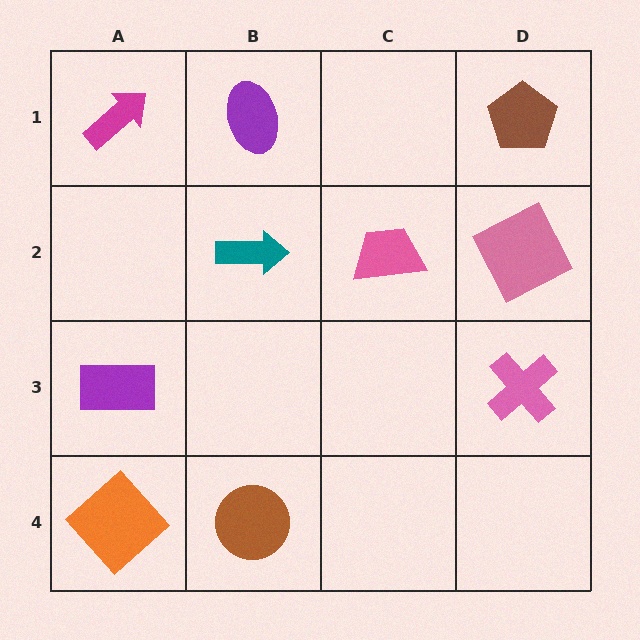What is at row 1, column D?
A brown pentagon.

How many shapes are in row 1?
3 shapes.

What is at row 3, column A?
A purple rectangle.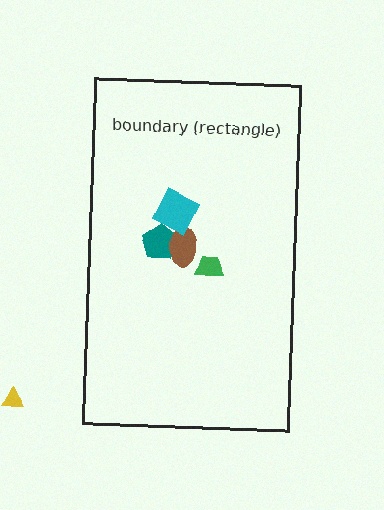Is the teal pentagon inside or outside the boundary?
Inside.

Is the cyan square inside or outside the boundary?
Inside.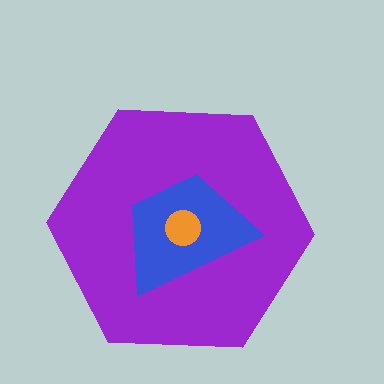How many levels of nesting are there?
3.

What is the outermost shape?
The purple hexagon.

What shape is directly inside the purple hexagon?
The blue trapezoid.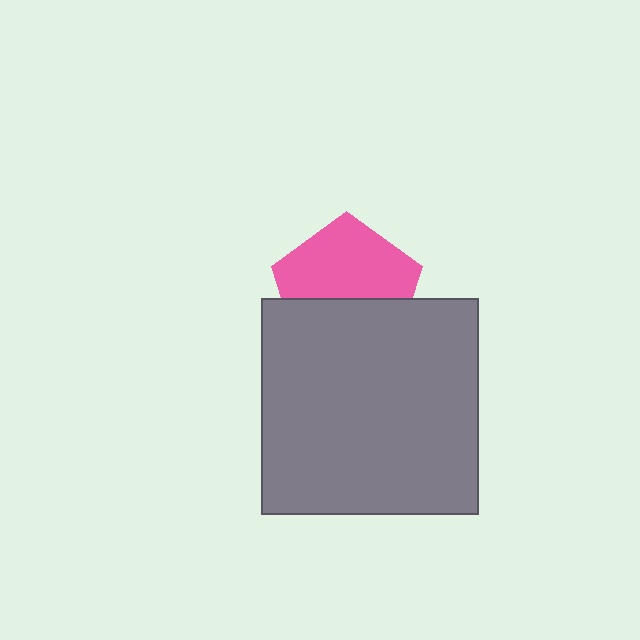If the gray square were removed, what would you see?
You would see the complete pink pentagon.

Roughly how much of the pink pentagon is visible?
About half of it is visible (roughly 57%).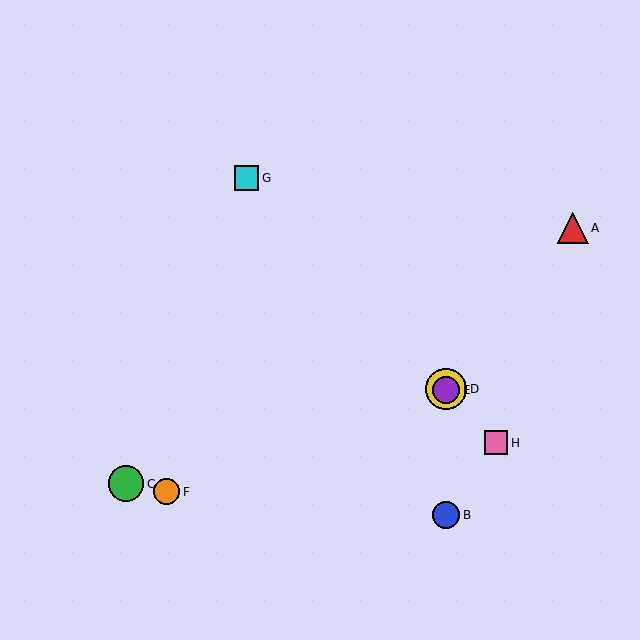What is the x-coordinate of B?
Object B is at x≈446.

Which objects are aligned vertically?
Objects B, D, E are aligned vertically.